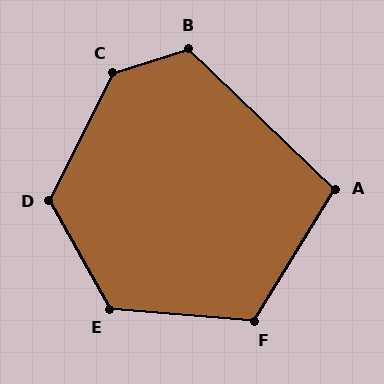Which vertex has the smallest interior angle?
A, at approximately 102 degrees.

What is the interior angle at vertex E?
Approximately 124 degrees (obtuse).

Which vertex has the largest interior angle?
C, at approximately 134 degrees.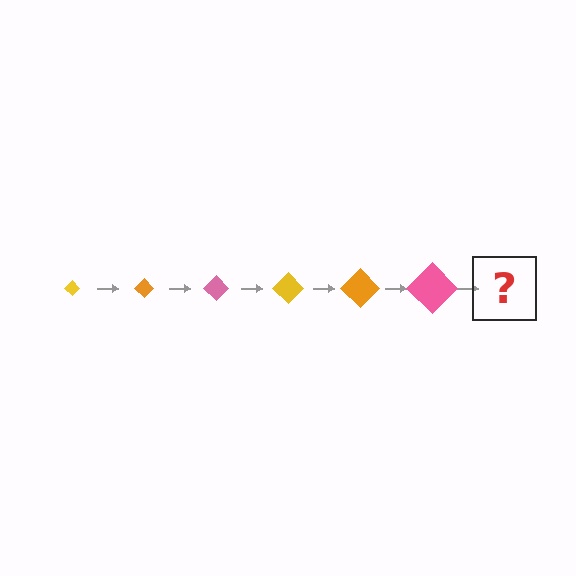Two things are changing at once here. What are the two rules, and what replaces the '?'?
The two rules are that the diamond grows larger each step and the color cycles through yellow, orange, and pink. The '?' should be a yellow diamond, larger than the previous one.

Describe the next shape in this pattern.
It should be a yellow diamond, larger than the previous one.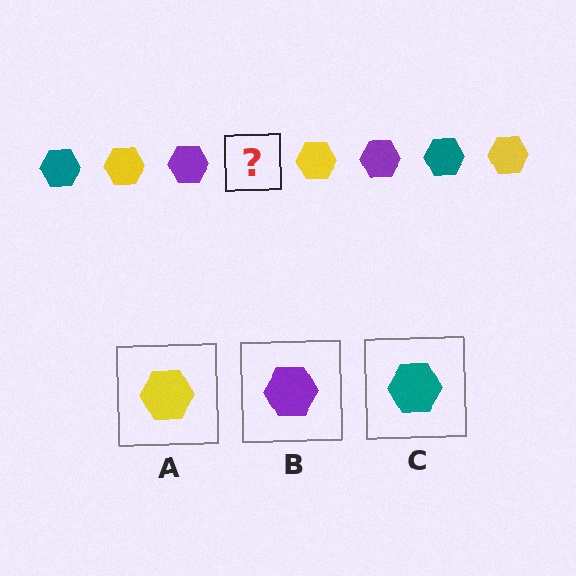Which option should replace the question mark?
Option C.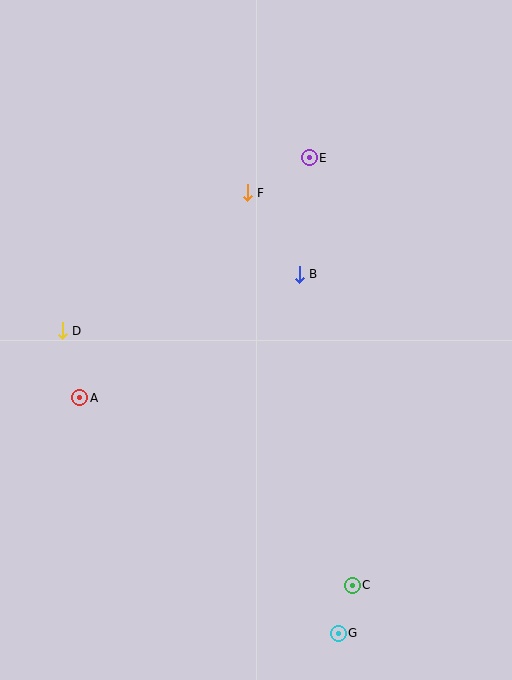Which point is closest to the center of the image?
Point B at (299, 274) is closest to the center.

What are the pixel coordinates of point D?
Point D is at (62, 331).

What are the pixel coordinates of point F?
Point F is at (247, 193).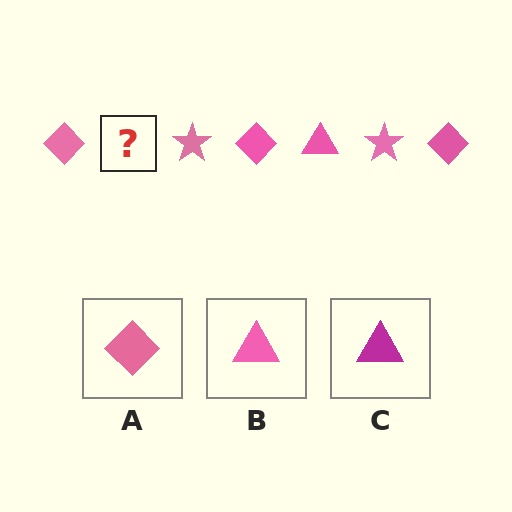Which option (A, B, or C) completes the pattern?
B.